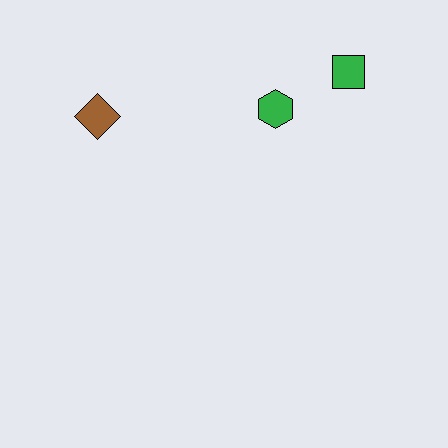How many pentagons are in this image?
There are no pentagons.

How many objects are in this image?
There are 3 objects.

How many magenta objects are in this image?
There are no magenta objects.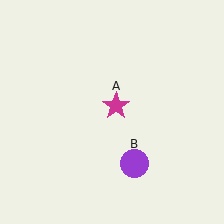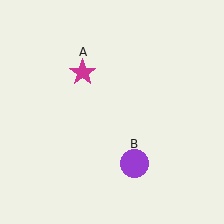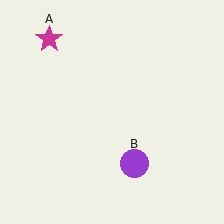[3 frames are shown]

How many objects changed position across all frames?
1 object changed position: magenta star (object A).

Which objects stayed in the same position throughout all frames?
Purple circle (object B) remained stationary.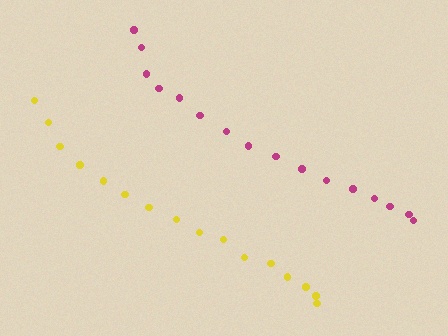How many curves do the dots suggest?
There are 2 distinct paths.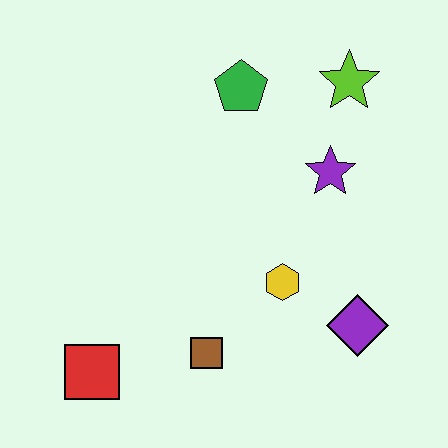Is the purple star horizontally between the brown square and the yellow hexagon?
No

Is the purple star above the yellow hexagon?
Yes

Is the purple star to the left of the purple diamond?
Yes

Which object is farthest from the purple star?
The red square is farthest from the purple star.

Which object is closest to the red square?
The brown square is closest to the red square.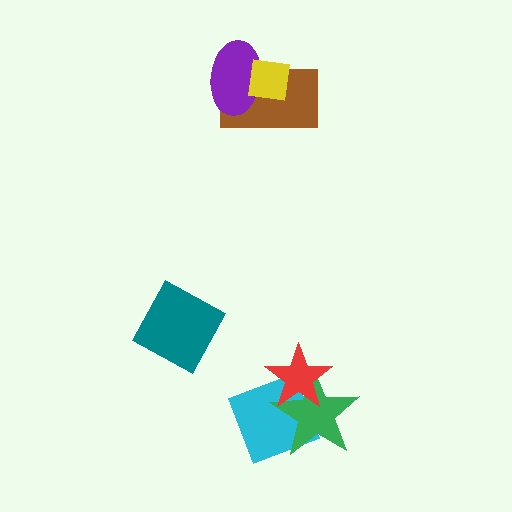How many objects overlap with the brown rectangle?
2 objects overlap with the brown rectangle.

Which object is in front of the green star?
The red star is in front of the green star.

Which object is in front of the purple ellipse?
The yellow square is in front of the purple ellipse.